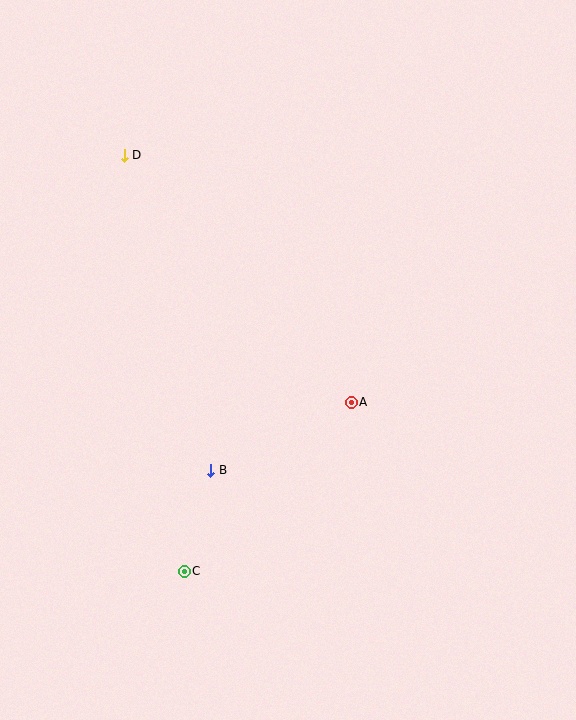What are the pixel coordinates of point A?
Point A is at (351, 402).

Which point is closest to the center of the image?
Point A at (351, 402) is closest to the center.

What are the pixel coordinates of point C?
Point C is at (184, 571).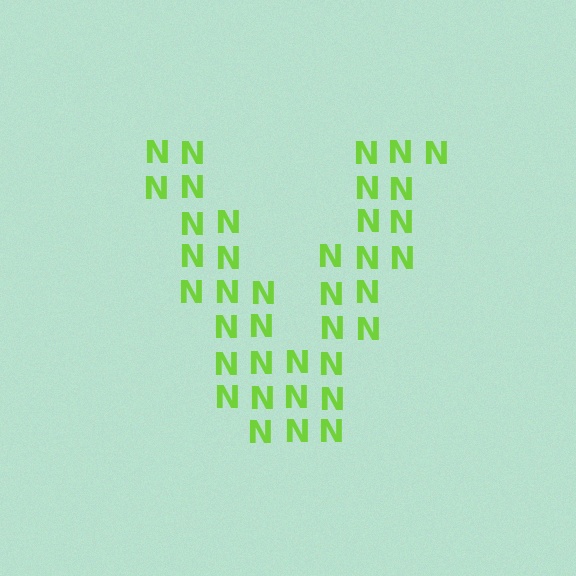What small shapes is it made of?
It is made of small letter N's.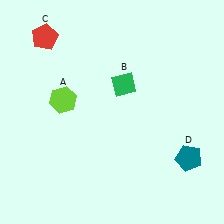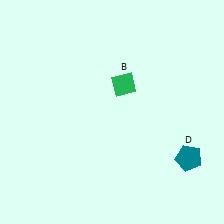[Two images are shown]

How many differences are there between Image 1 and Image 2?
There are 2 differences between the two images.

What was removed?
The lime hexagon (A), the red pentagon (C) were removed in Image 2.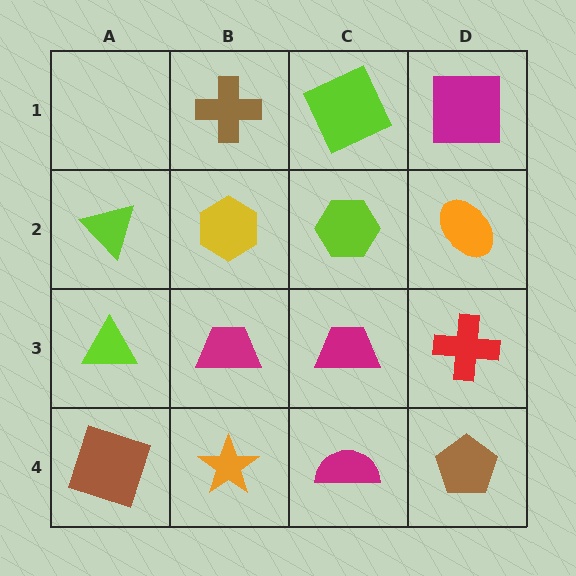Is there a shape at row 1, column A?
No, that cell is empty.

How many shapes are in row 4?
4 shapes.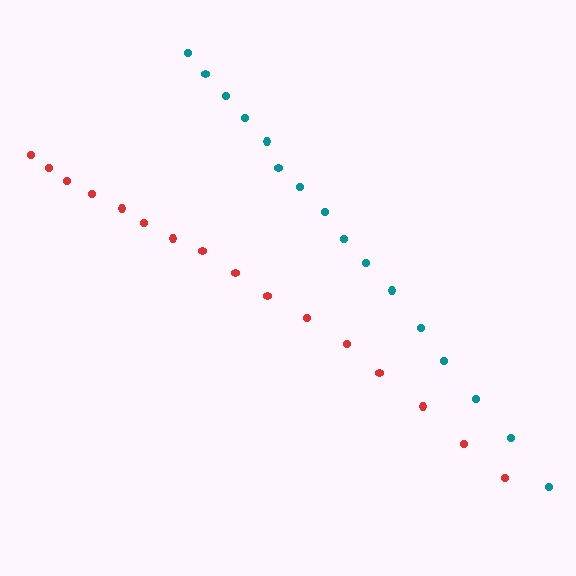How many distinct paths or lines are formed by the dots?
There are 2 distinct paths.